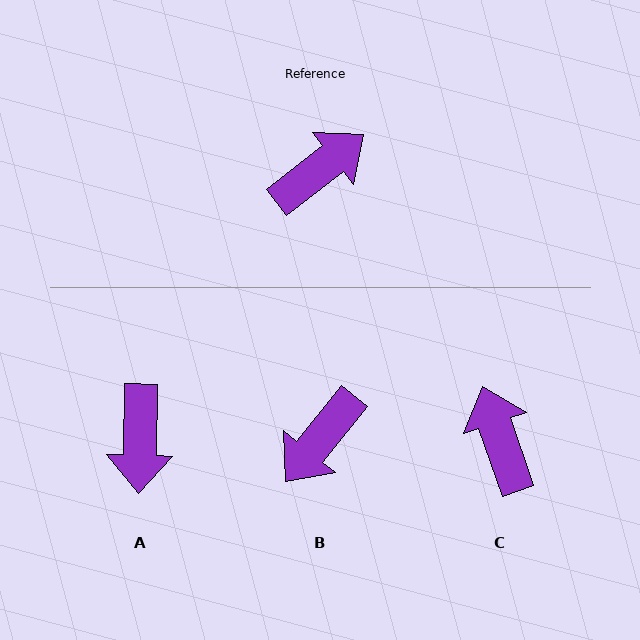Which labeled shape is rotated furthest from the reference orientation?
B, about 167 degrees away.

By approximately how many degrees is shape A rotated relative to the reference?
Approximately 129 degrees clockwise.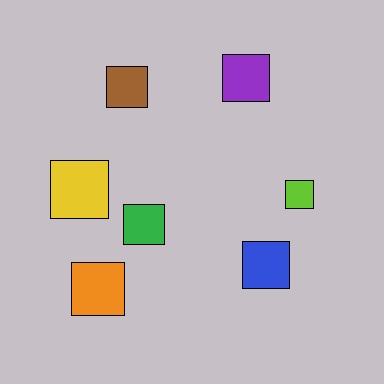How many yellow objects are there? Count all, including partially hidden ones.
There is 1 yellow object.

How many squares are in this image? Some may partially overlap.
There are 7 squares.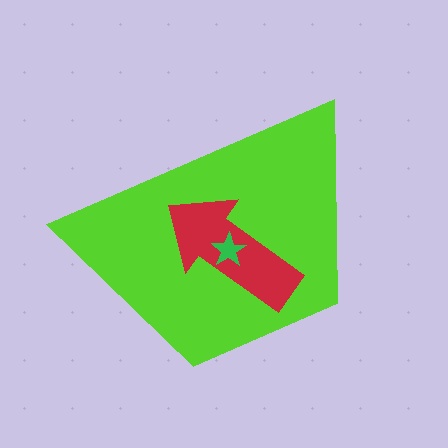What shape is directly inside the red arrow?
The green star.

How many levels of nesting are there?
3.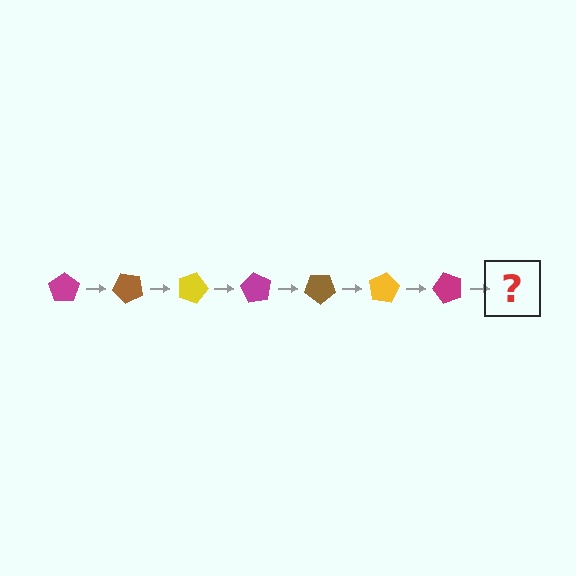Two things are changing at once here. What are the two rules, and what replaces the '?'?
The two rules are that it rotates 45 degrees each step and the color cycles through magenta, brown, and yellow. The '?' should be a brown pentagon, rotated 315 degrees from the start.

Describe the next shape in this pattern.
It should be a brown pentagon, rotated 315 degrees from the start.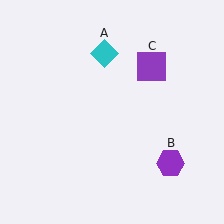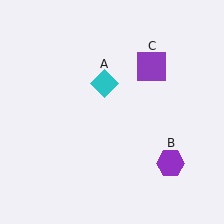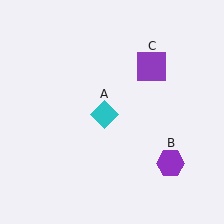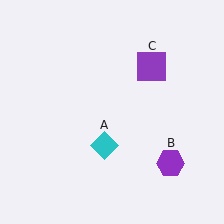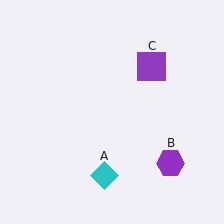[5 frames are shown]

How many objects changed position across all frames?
1 object changed position: cyan diamond (object A).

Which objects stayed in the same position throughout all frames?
Purple hexagon (object B) and purple square (object C) remained stationary.